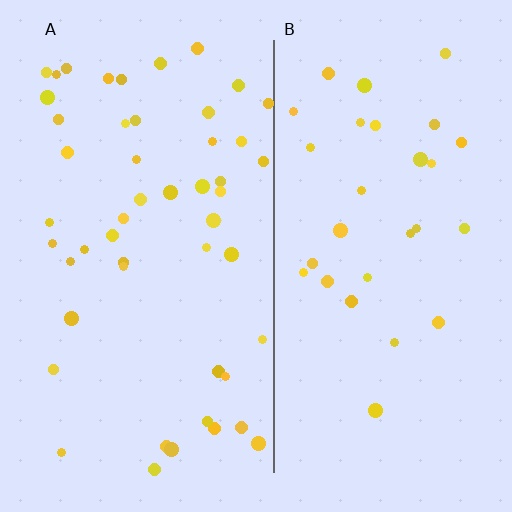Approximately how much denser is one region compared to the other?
Approximately 1.7× — region A over region B.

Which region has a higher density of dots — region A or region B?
A (the left).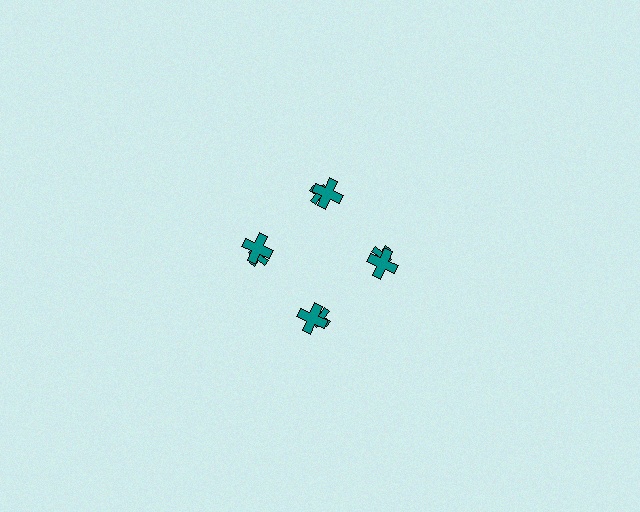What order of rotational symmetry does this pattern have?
This pattern has 4-fold rotational symmetry.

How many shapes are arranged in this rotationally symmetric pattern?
There are 8 shapes, arranged in 4 groups of 2.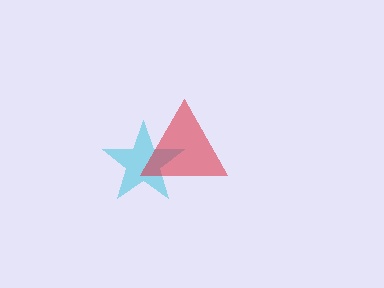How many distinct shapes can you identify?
There are 2 distinct shapes: a cyan star, a red triangle.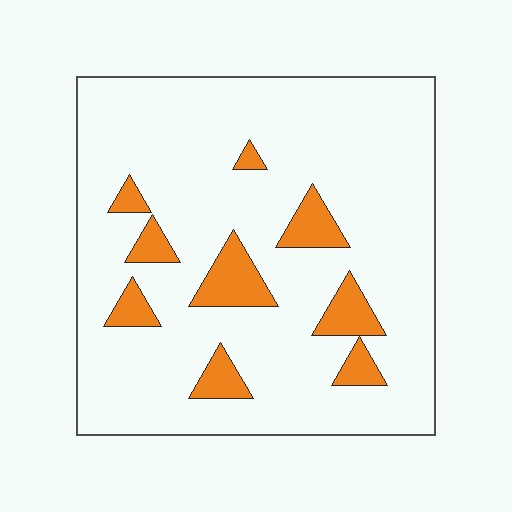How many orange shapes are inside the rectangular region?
9.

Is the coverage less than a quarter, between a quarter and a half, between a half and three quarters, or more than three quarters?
Less than a quarter.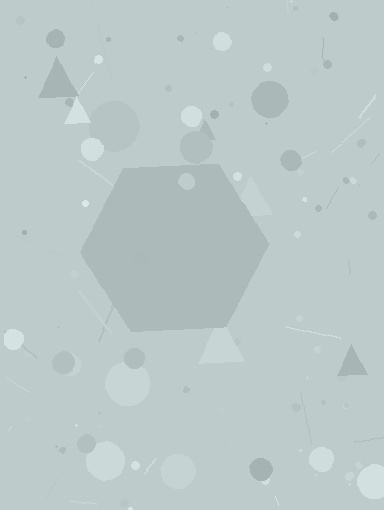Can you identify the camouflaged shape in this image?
The camouflaged shape is a hexagon.